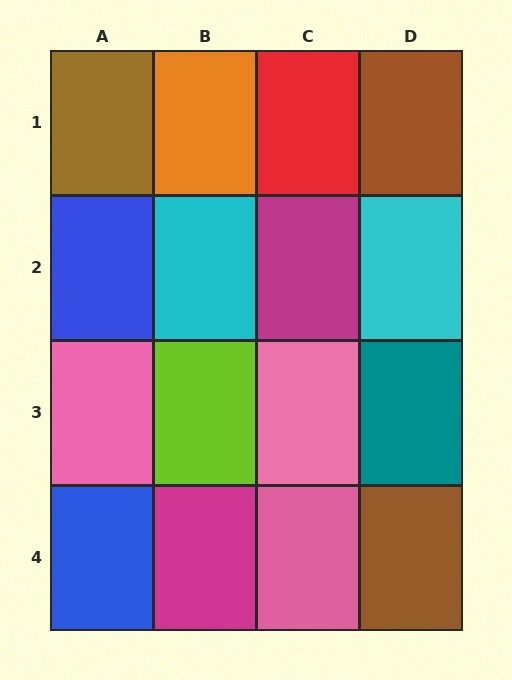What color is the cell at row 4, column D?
Brown.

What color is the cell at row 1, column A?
Brown.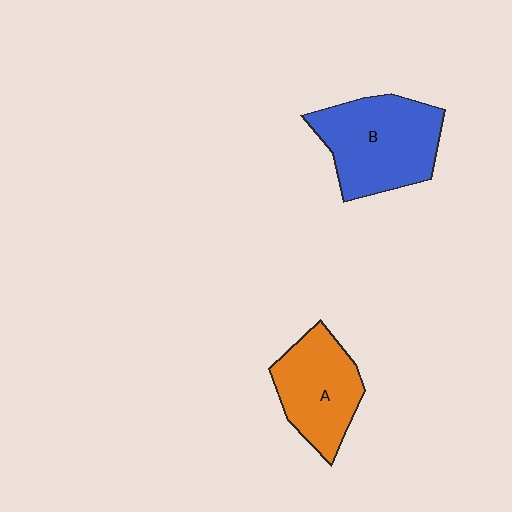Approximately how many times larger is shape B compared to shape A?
Approximately 1.3 times.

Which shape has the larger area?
Shape B (blue).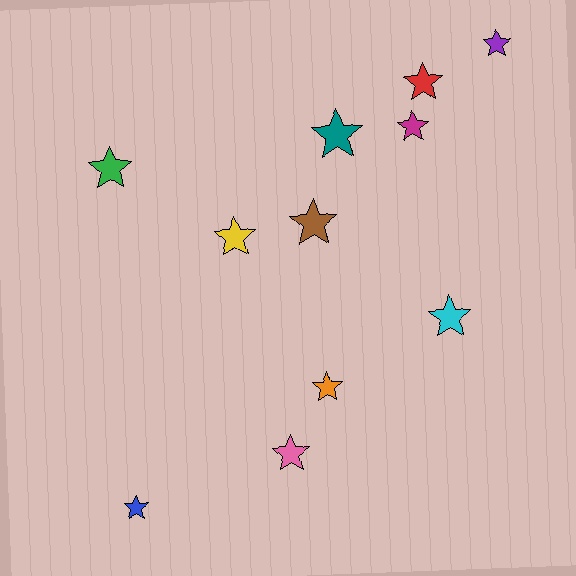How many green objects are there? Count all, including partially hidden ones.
There is 1 green object.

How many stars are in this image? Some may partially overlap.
There are 11 stars.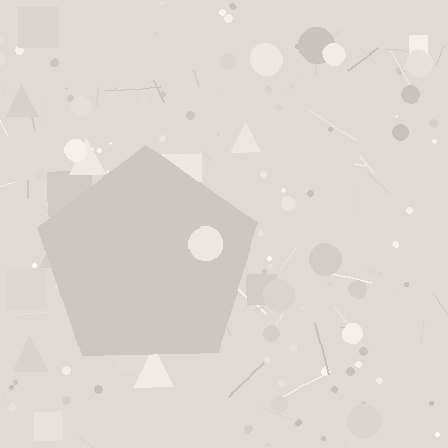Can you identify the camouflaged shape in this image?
The camouflaged shape is a pentagon.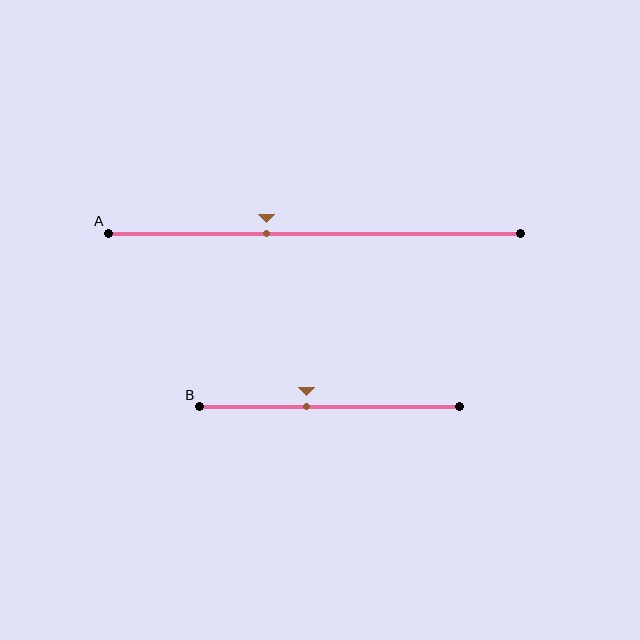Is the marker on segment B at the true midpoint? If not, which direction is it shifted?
No, the marker on segment B is shifted to the left by about 9% of the segment length.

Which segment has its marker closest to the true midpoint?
Segment B has its marker closest to the true midpoint.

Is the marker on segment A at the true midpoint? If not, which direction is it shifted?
No, the marker on segment A is shifted to the left by about 12% of the segment length.